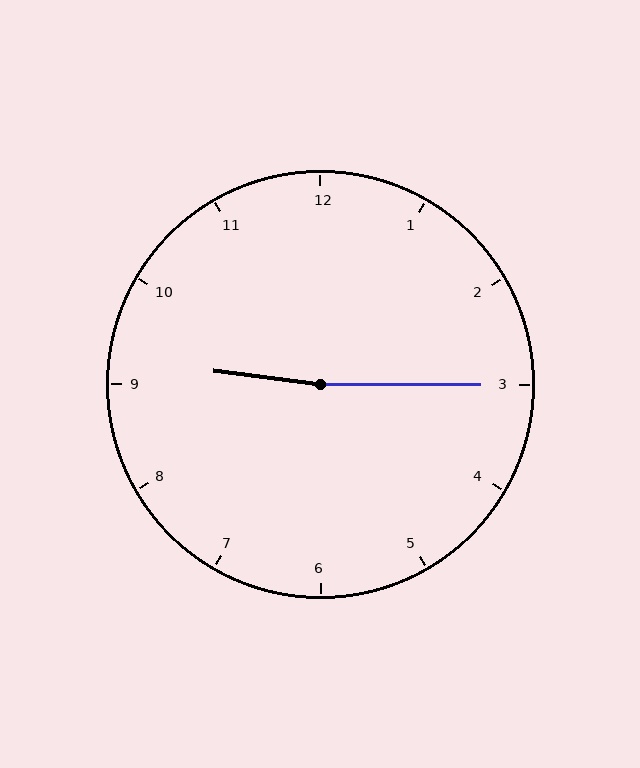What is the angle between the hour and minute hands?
Approximately 172 degrees.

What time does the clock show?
9:15.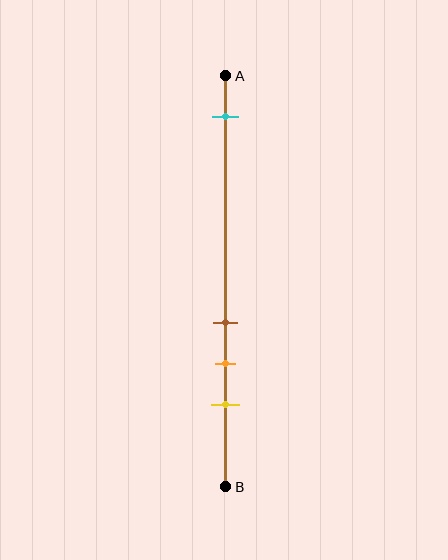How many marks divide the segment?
There are 4 marks dividing the segment.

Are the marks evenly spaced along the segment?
No, the marks are not evenly spaced.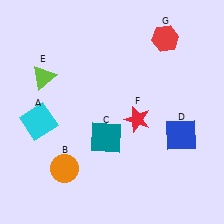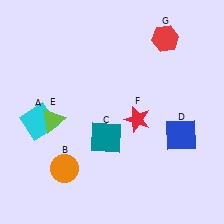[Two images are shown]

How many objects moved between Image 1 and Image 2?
1 object moved between the two images.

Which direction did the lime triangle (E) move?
The lime triangle (E) moved down.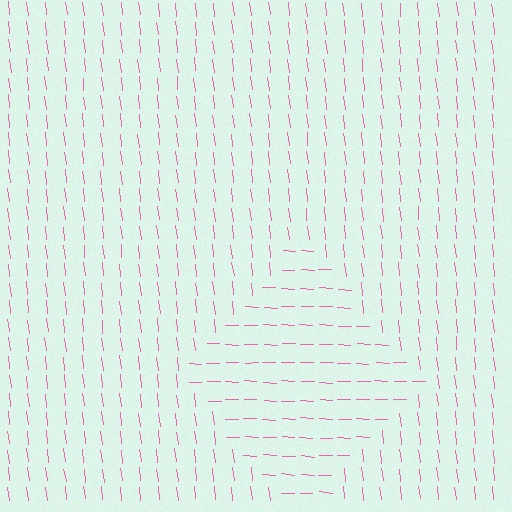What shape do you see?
I see a diamond.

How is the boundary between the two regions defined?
The boundary is defined purely by a change in line orientation (approximately 81 degrees difference). All lines are the same color and thickness.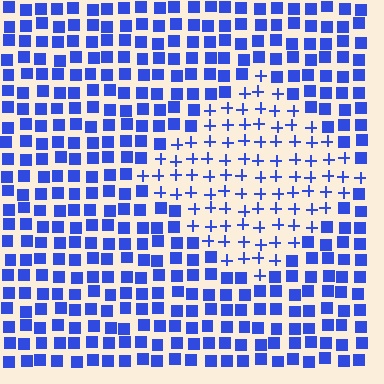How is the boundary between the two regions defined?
The boundary is defined by a change in element shape: plus signs inside vs. squares outside. All elements share the same color and spacing.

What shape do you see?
I see a diamond.